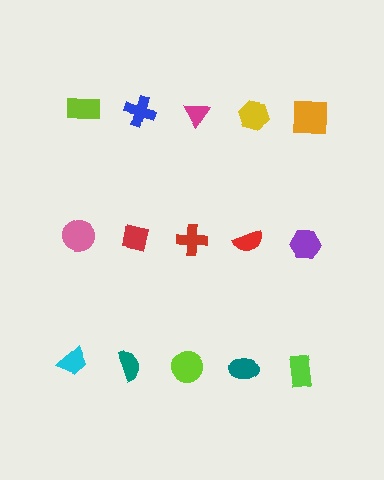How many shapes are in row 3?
5 shapes.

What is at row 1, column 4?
A yellow hexagon.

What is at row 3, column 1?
A cyan trapezoid.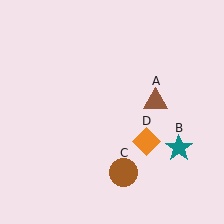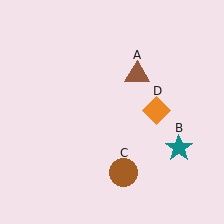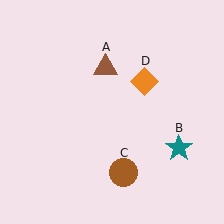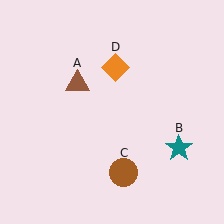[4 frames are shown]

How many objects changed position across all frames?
2 objects changed position: brown triangle (object A), orange diamond (object D).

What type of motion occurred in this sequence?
The brown triangle (object A), orange diamond (object D) rotated counterclockwise around the center of the scene.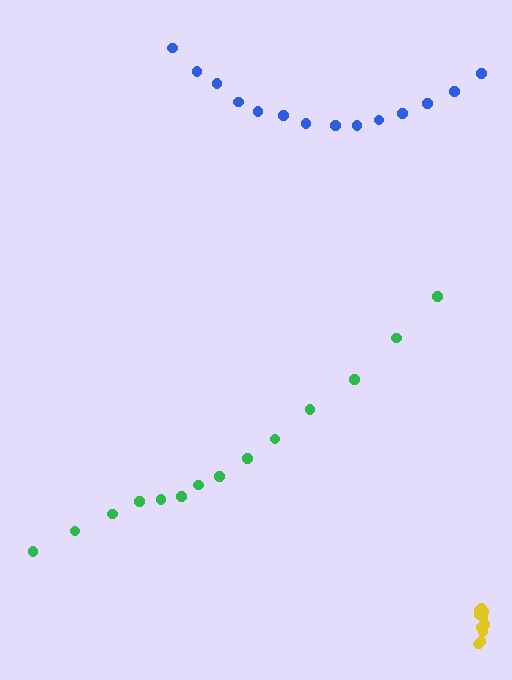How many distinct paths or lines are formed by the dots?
There are 3 distinct paths.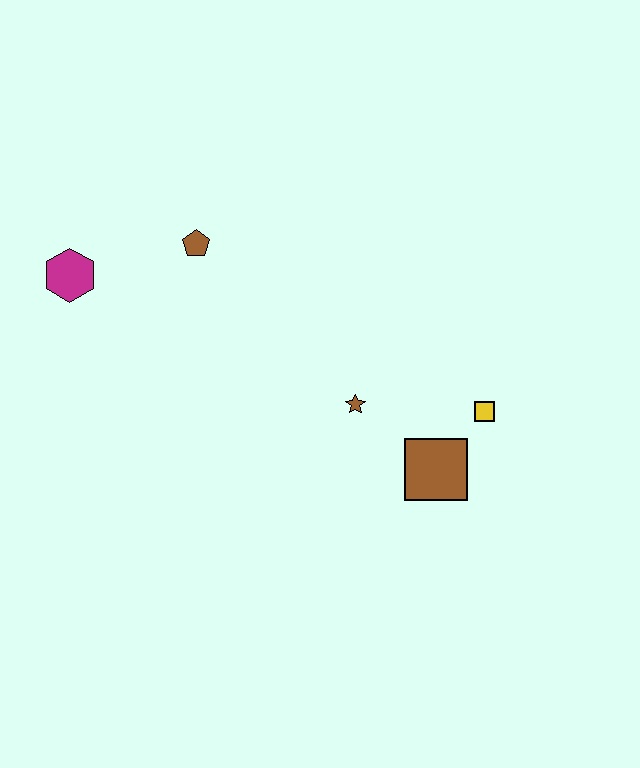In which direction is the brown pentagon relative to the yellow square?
The brown pentagon is to the left of the yellow square.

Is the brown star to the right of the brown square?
No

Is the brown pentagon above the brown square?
Yes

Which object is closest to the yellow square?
The brown square is closest to the yellow square.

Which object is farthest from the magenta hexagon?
The yellow square is farthest from the magenta hexagon.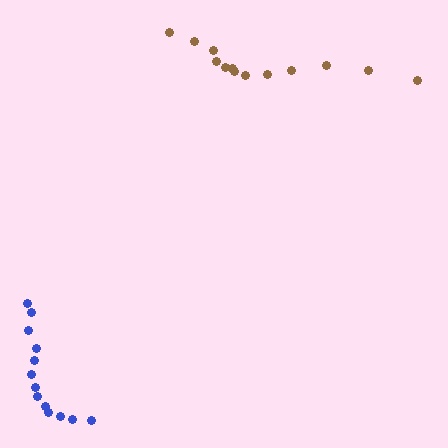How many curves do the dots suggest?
There are 2 distinct paths.